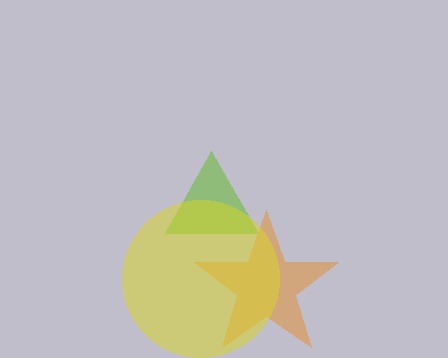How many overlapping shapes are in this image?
There are 3 overlapping shapes in the image.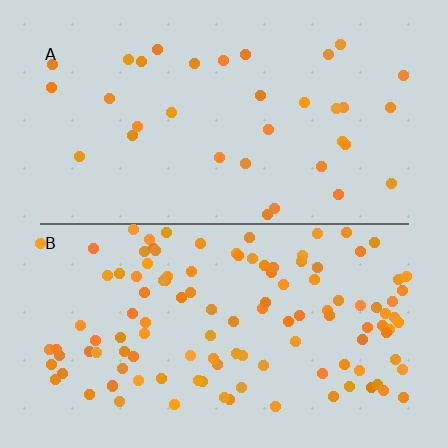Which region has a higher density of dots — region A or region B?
B (the bottom).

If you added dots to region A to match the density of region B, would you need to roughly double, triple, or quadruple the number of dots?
Approximately triple.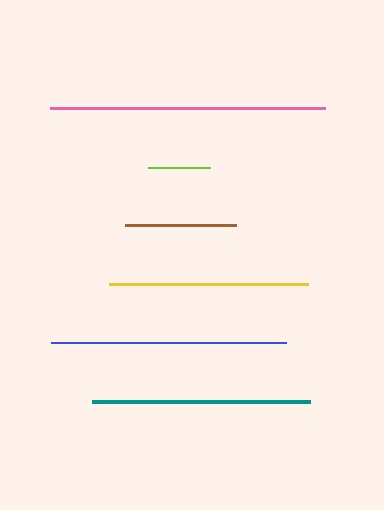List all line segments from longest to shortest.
From longest to shortest: pink, blue, teal, yellow, brown, lime.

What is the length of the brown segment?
The brown segment is approximately 111 pixels long.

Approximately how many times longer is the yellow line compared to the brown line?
The yellow line is approximately 1.8 times the length of the brown line.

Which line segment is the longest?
The pink line is the longest at approximately 276 pixels.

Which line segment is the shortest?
The lime line is the shortest at approximately 61 pixels.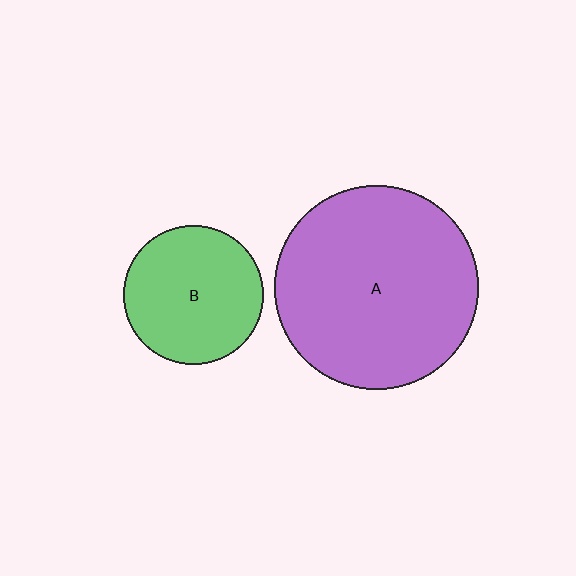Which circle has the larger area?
Circle A (purple).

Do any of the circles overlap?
No, none of the circles overlap.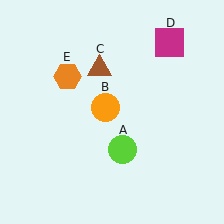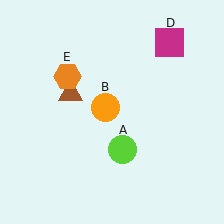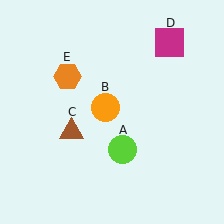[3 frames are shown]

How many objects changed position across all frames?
1 object changed position: brown triangle (object C).